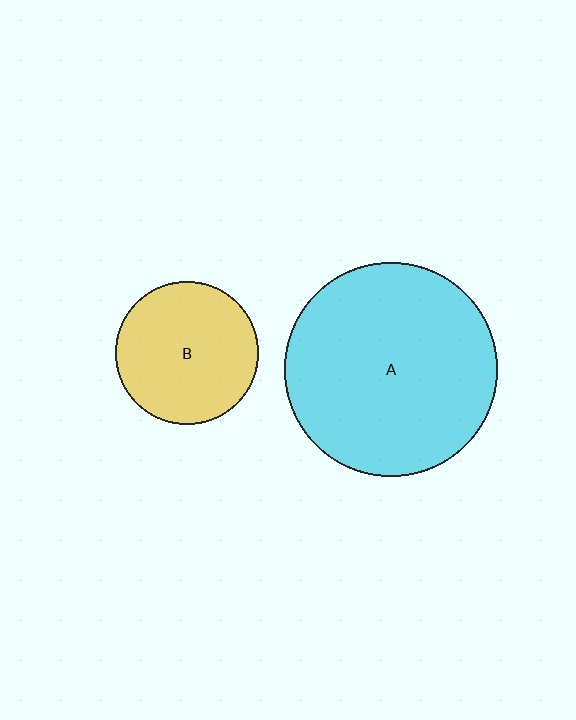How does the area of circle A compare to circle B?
Approximately 2.2 times.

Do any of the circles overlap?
No, none of the circles overlap.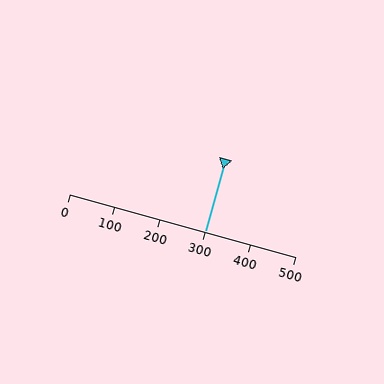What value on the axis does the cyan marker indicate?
The marker indicates approximately 300.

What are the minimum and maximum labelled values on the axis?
The axis runs from 0 to 500.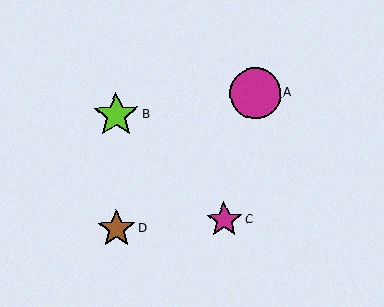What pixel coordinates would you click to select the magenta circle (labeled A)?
Click at (255, 93) to select the magenta circle A.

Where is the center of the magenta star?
The center of the magenta star is at (224, 220).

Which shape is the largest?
The magenta circle (labeled A) is the largest.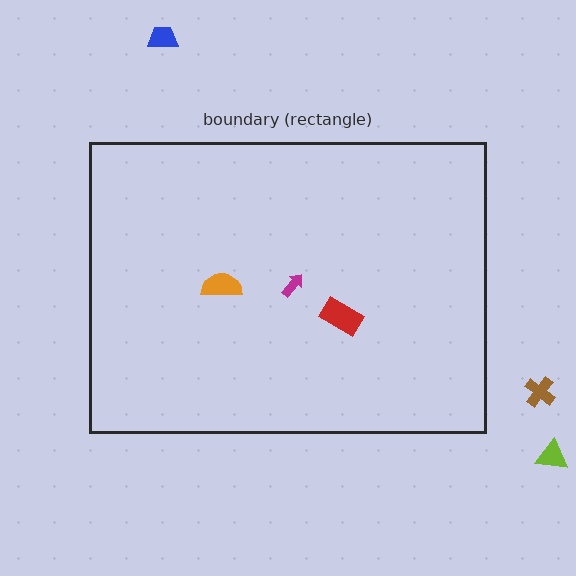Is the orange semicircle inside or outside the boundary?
Inside.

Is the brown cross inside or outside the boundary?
Outside.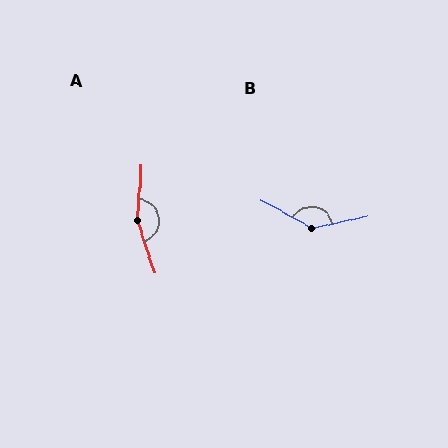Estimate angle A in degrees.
Approximately 158 degrees.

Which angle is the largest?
A, at approximately 158 degrees.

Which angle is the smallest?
B, at approximately 138 degrees.